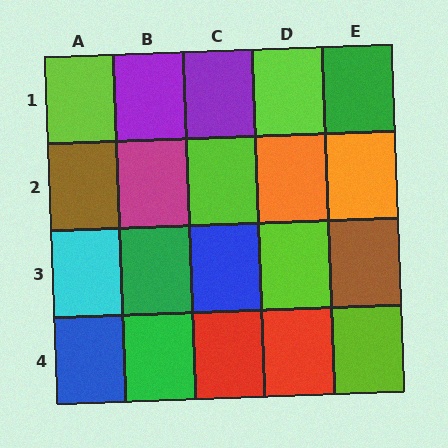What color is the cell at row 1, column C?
Purple.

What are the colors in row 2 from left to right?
Brown, magenta, lime, orange, orange.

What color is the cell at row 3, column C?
Blue.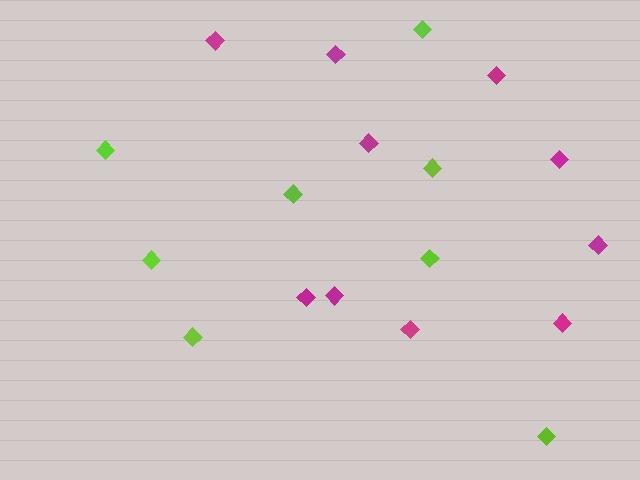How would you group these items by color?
There are 2 groups: one group of magenta diamonds (10) and one group of lime diamonds (8).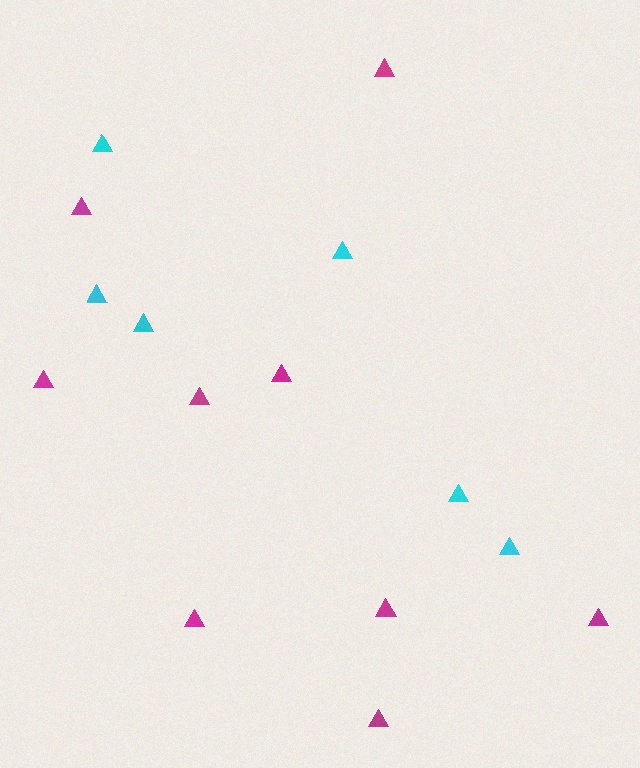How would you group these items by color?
There are 2 groups: one group of cyan triangles (6) and one group of magenta triangles (9).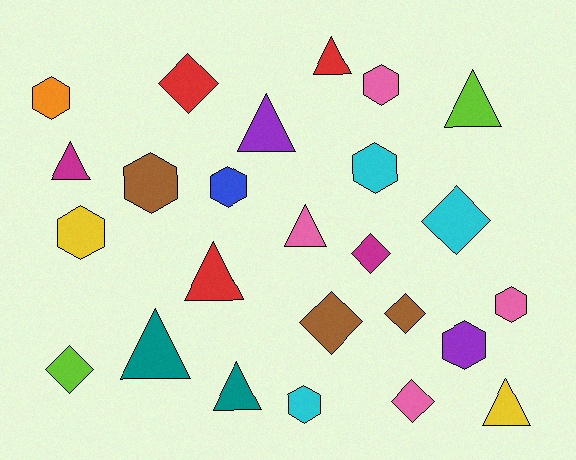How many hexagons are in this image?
There are 9 hexagons.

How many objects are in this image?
There are 25 objects.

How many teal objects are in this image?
There are 2 teal objects.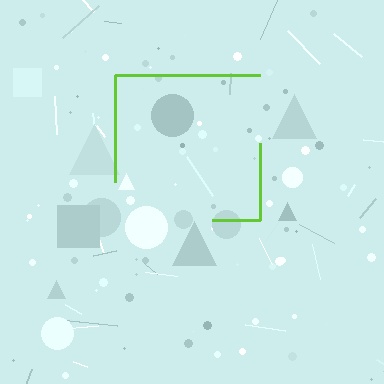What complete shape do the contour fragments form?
The contour fragments form a square.